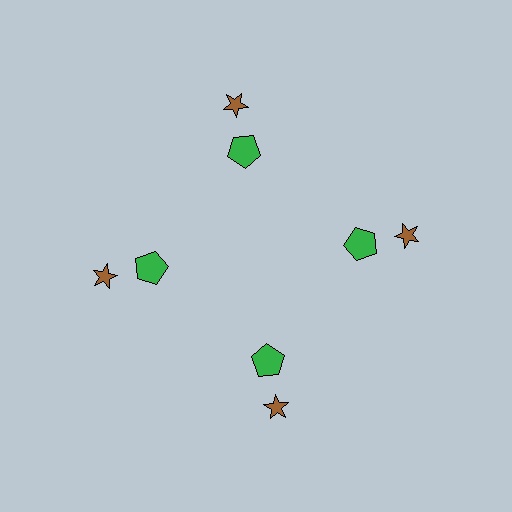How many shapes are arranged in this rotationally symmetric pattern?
There are 8 shapes, arranged in 4 groups of 2.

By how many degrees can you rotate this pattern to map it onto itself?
The pattern maps onto itself every 90 degrees of rotation.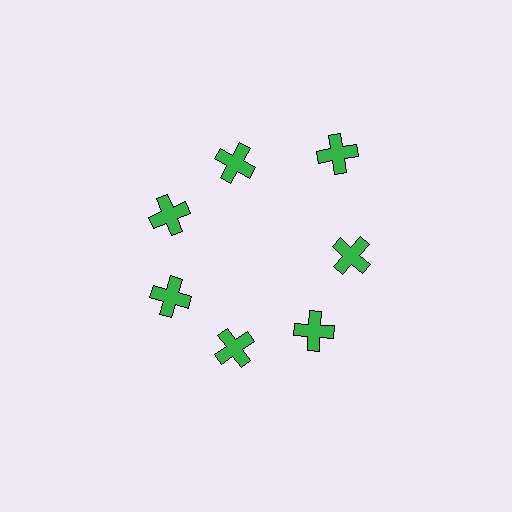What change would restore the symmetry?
The symmetry would be restored by moving it inward, back onto the ring so that all 7 crosses sit at equal angles and equal distance from the center.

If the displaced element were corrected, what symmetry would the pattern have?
It would have 7-fold rotational symmetry — the pattern would map onto itself every 51 degrees.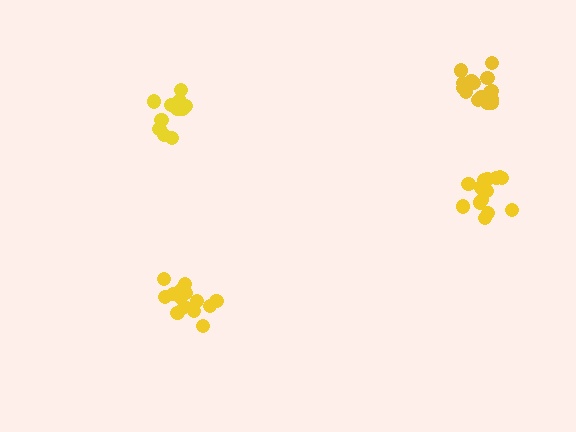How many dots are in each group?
Group 1: 14 dots, Group 2: 15 dots, Group 3: 14 dots, Group 4: 15 dots (58 total).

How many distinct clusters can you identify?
There are 4 distinct clusters.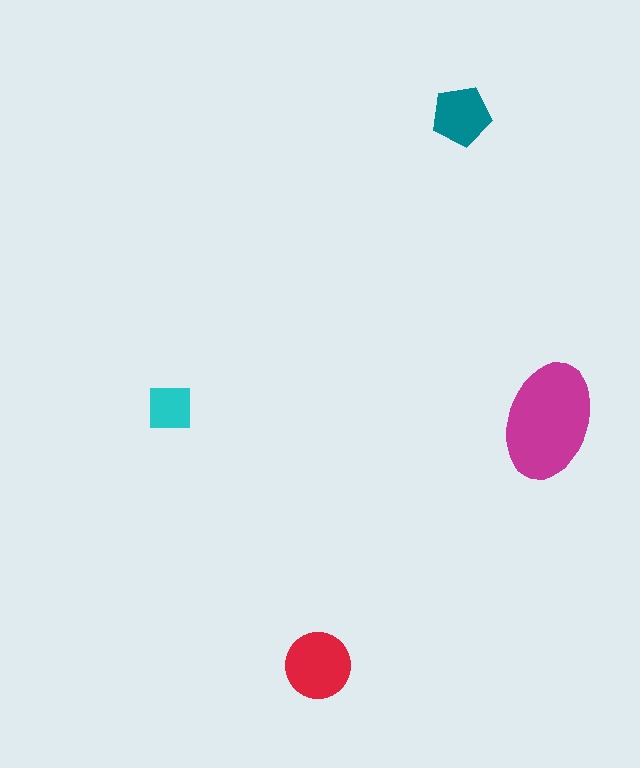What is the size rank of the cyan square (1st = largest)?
4th.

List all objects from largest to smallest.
The magenta ellipse, the red circle, the teal pentagon, the cyan square.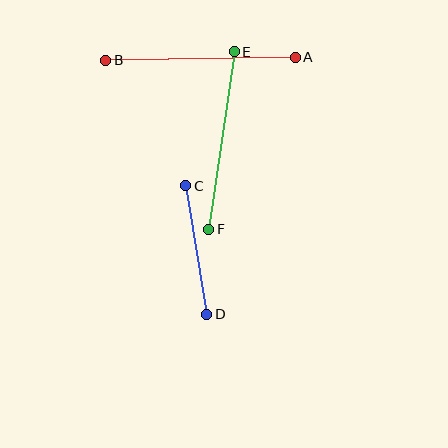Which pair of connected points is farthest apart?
Points A and B are farthest apart.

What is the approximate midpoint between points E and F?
The midpoint is at approximately (222, 140) pixels.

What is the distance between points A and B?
The distance is approximately 190 pixels.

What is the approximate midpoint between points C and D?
The midpoint is at approximately (196, 250) pixels.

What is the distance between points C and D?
The distance is approximately 130 pixels.